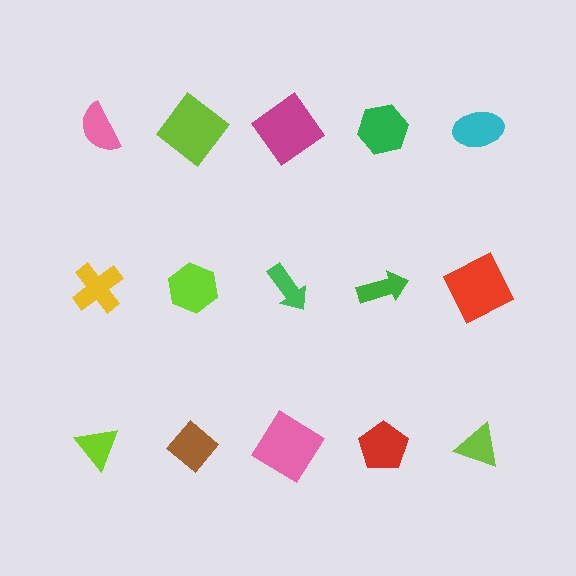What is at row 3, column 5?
A lime triangle.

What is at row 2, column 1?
A yellow cross.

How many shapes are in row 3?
5 shapes.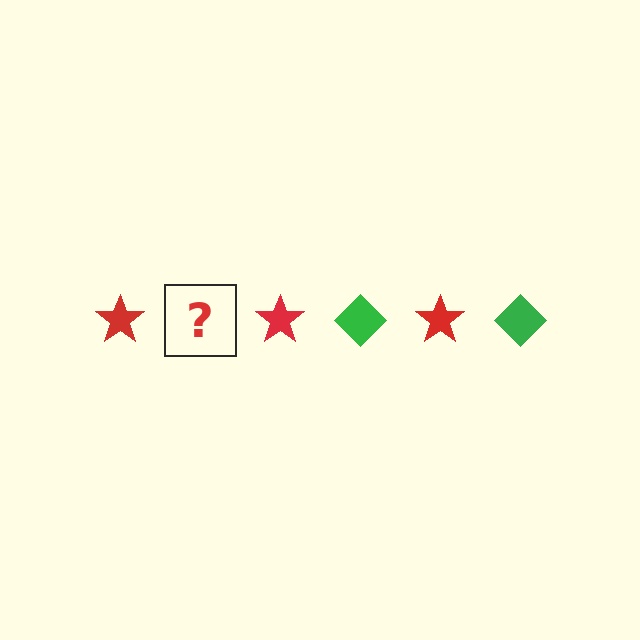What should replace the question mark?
The question mark should be replaced with a green diamond.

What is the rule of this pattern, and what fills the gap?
The rule is that the pattern alternates between red star and green diamond. The gap should be filled with a green diamond.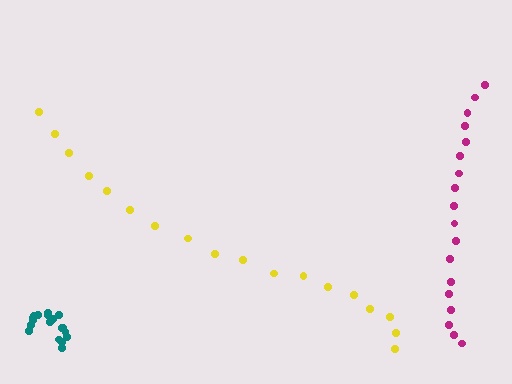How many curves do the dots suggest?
There are 3 distinct paths.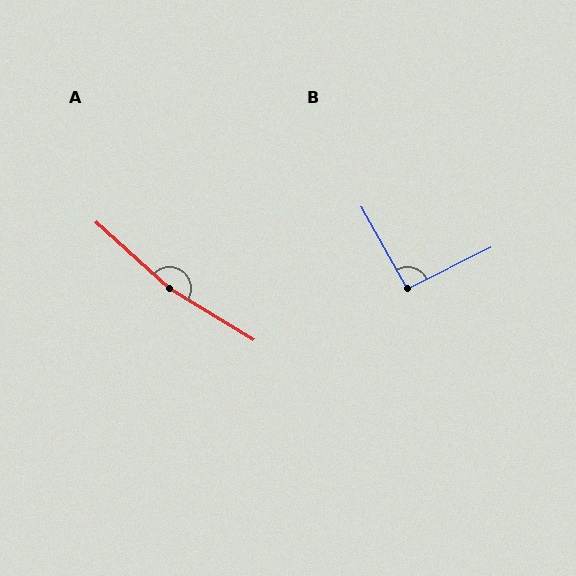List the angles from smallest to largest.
B (92°), A (169°).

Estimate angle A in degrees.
Approximately 169 degrees.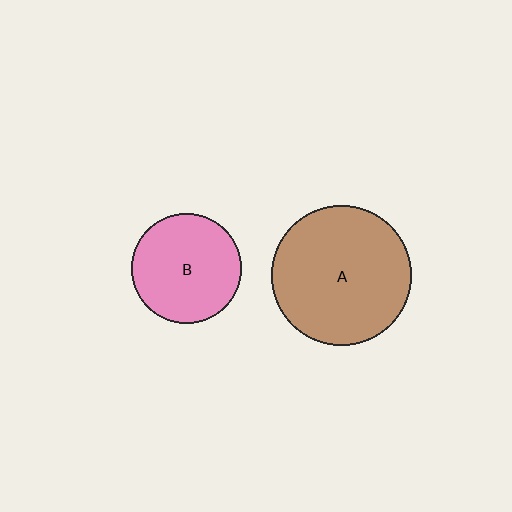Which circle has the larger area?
Circle A (brown).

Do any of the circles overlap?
No, none of the circles overlap.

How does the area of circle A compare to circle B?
Approximately 1.6 times.